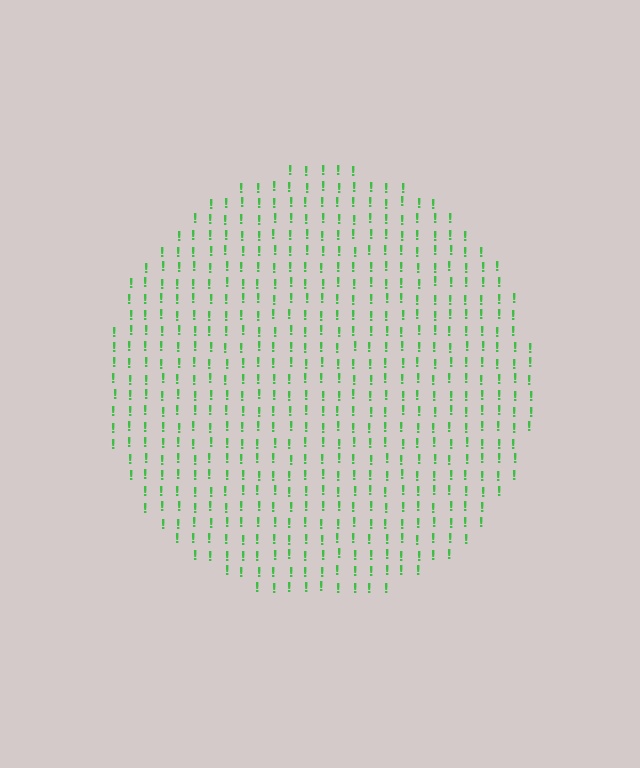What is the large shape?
The large shape is a circle.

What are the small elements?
The small elements are exclamation marks.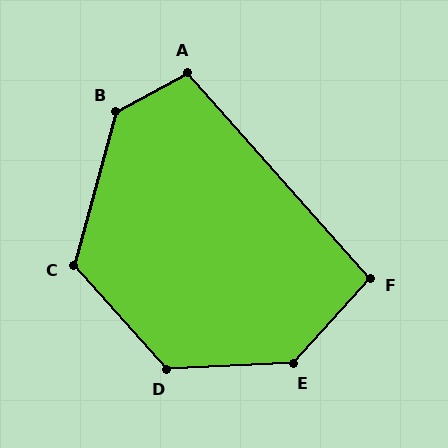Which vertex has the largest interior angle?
E, at approximately 134 degrees.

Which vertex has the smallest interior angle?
F, at approximately 96 degrees.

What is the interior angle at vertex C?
Approximately 123 degrees (obtuse).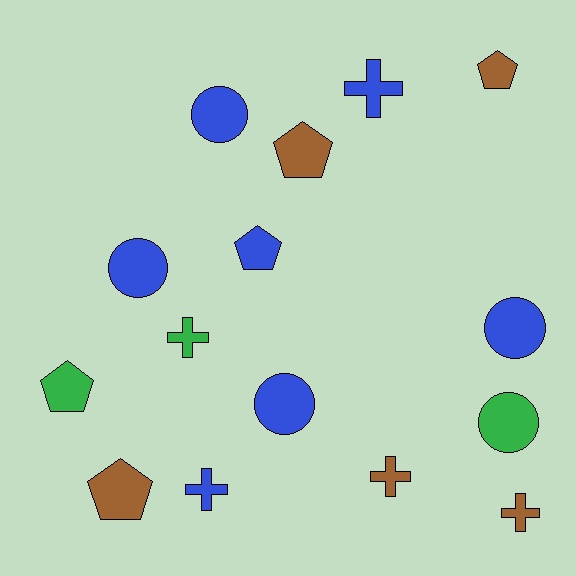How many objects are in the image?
There are 15 objects.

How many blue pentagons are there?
There is 1 blue pentagon.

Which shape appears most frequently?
Circle, with 5 objects.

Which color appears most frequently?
Blue, with 7 objects.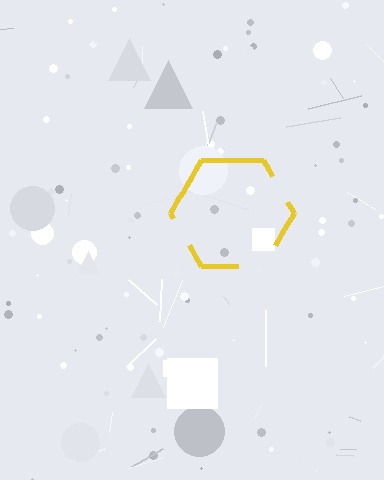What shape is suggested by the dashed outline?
The dashed outline suggests a hexagon.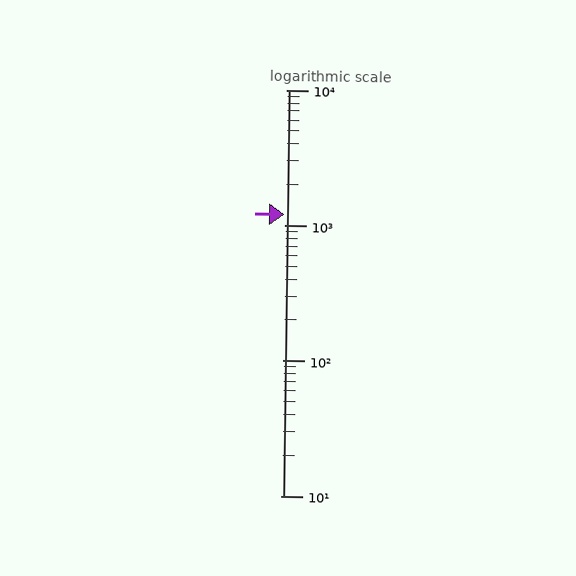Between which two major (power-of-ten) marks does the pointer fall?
The pointer is between 1000 and 10000.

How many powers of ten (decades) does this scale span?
The scale spans 3 decades, from 10 to 10000.